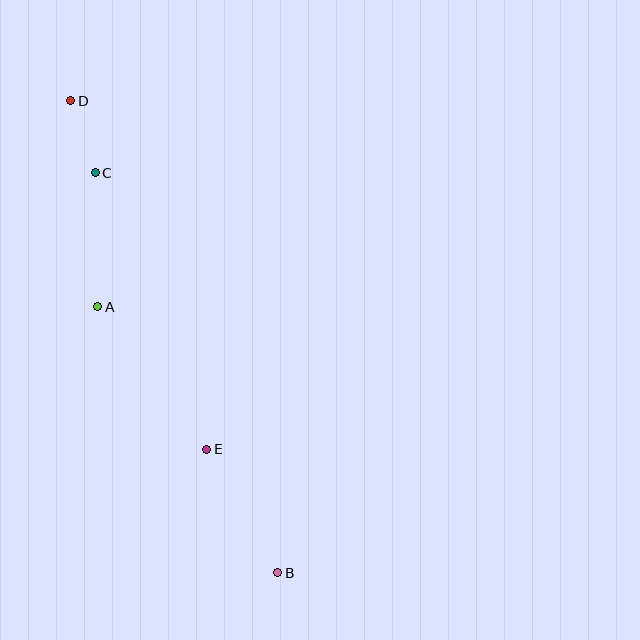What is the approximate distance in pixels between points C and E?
The distance between C and E is approximately 298 pixels.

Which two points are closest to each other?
Points C and D are closest to each other.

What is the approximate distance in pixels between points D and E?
The distance between D and E is approximately 374 pixels.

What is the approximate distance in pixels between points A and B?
The distance between A and B is approximately 321 pixels.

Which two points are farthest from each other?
Points B and D are farthest from each other.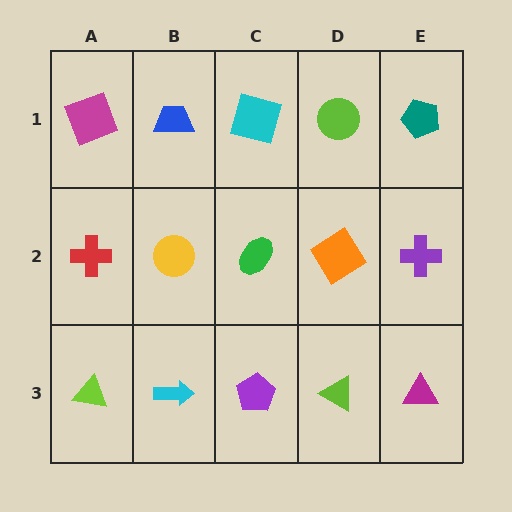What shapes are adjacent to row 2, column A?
A magenta square (row 1, column A), a lime triangle (row 3, column A), a yellow circle (row 2, column B).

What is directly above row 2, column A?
A magenta square.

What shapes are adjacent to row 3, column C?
A green ellipse (row 2, column C), a cyan arrow (row 3, column B), a lime triangle (row 3, column D).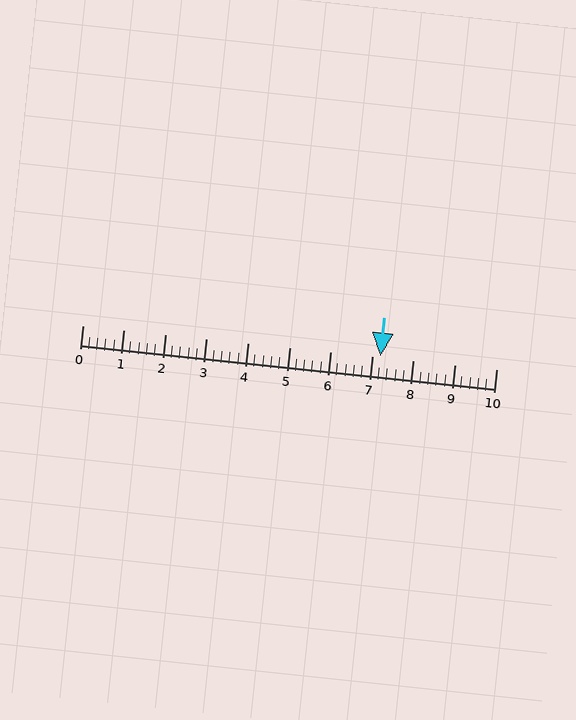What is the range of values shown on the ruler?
The ruler shows values from 0 to 10.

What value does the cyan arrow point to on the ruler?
The cyan arrow points to approximately 7.2.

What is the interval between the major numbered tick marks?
The major tick marks are spaced 1 units apart.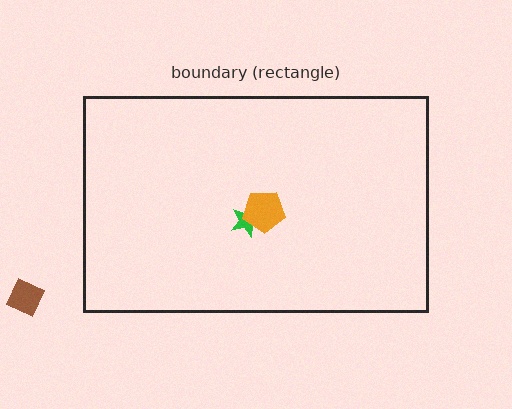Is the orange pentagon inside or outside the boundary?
Inside.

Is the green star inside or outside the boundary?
Inside.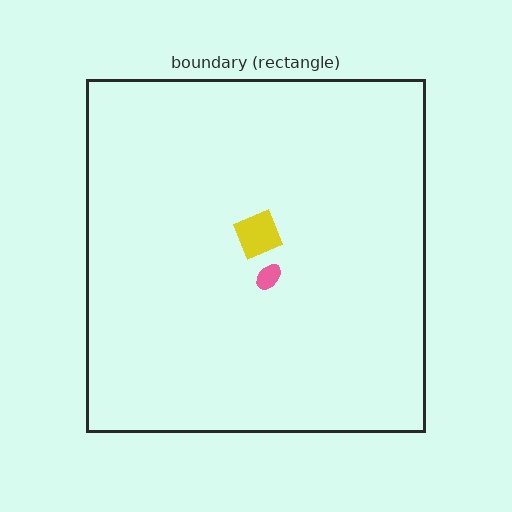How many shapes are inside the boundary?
2 inside, 0 outside.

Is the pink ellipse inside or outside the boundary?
Inside.